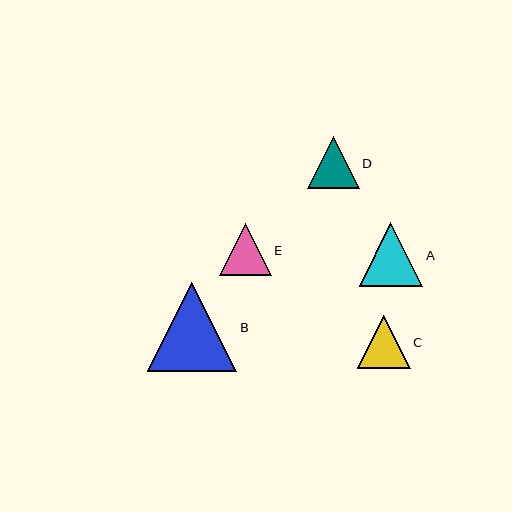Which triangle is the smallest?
Triangle D is the smallest with a size of approximately 52 pixels.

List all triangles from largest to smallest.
From largest to smallest: B, A, C, E, D.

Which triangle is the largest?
Triangle B is the largest with a size of approximately 89 pixels.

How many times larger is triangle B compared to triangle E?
Triangle B is approximately 1.7 times the size of triangle E.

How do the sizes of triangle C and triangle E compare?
Triangle C and triangle E are approximately the same size.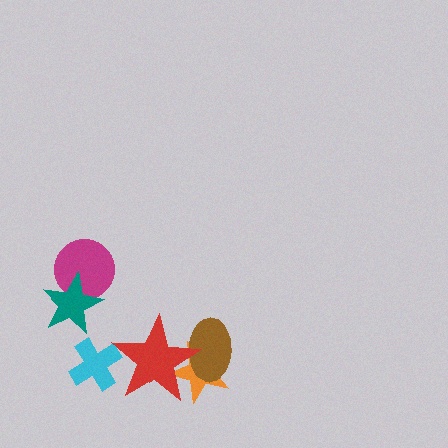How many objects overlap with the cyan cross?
1 object overlaps with the cyan cross.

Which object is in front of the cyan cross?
The red star is in front of the cyan cross.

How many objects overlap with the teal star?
1 object overlaps with the teal star.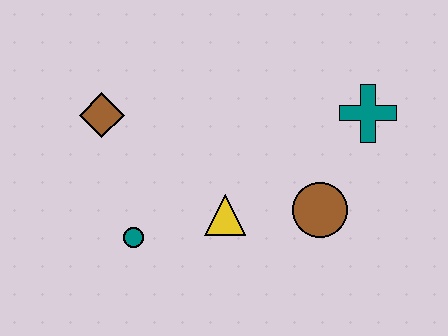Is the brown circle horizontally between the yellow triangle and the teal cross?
Yes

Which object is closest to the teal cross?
The brown circle is closest to the teal cross.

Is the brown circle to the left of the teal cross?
Yes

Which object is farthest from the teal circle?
The teal cross is farthest from the teal circle.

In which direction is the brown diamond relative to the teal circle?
The brown diamond is above the teal circle.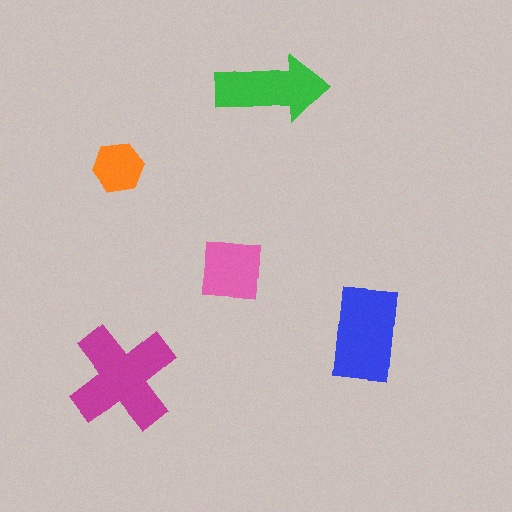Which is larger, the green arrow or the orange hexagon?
The green arrow.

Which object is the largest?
The magenta cross.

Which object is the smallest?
The orange hexagon.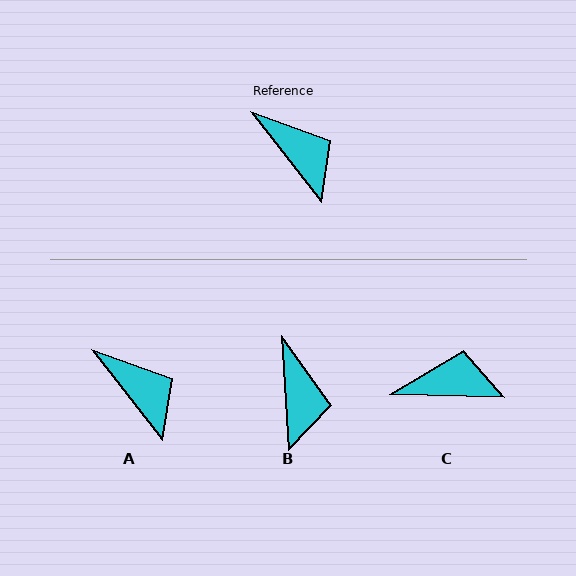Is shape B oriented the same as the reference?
No, it is off by about 35 degrees.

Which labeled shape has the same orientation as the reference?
A.